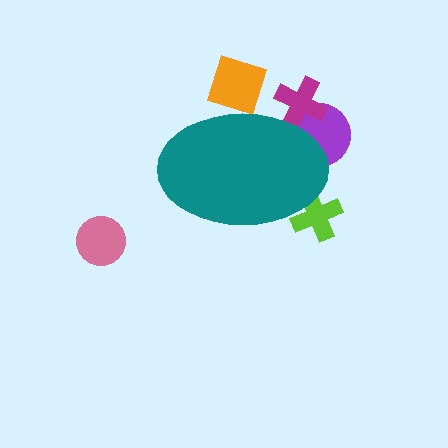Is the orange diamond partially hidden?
Yes, the orange diamond is partially hidden behind the teal ellipse.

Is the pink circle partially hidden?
No, the pink circle is fully visible.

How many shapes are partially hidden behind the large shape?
4 shapes are partially hidden.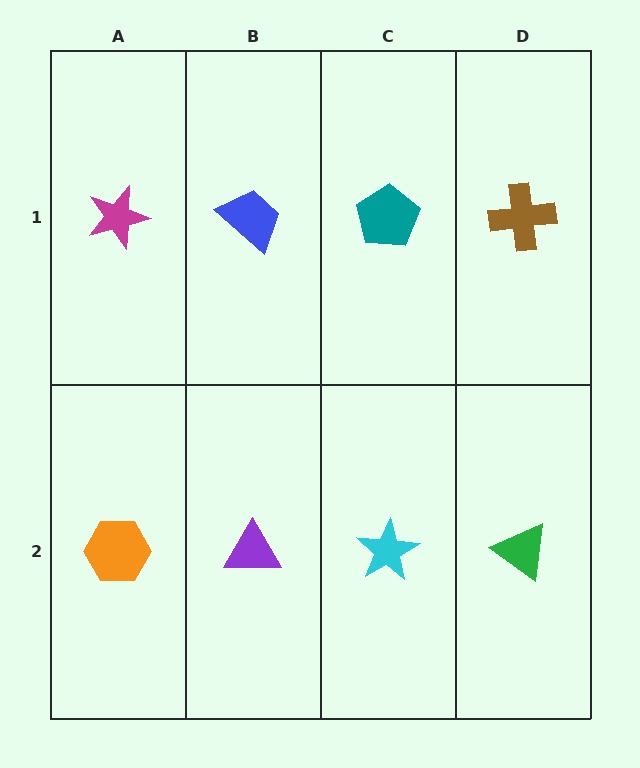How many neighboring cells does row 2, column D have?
2.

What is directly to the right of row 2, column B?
A cyan star.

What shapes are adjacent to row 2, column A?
A magenta star (row 1, column A), a purple triangle (row 2, column B).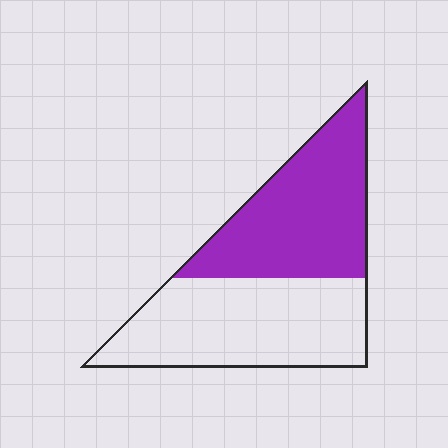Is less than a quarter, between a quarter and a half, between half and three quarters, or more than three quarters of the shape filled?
Between a quarter and a half.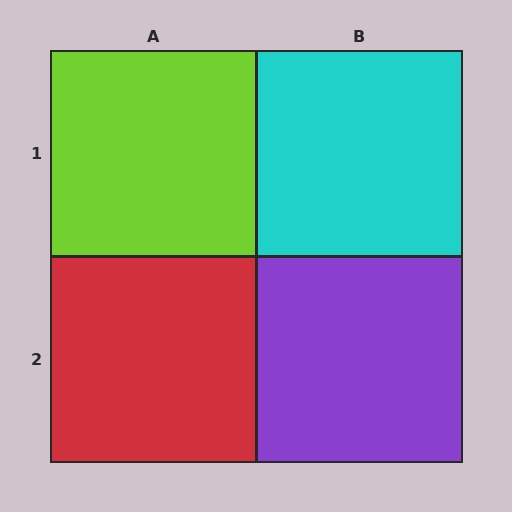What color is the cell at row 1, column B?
Cyan.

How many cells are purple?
1 cell is purple.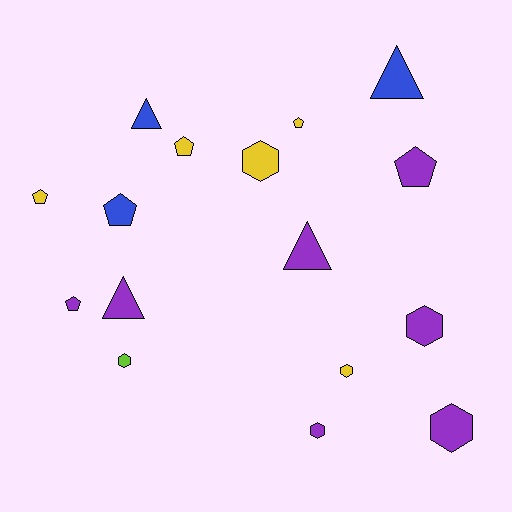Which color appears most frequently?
Purple, with 7 objects.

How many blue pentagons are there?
There is 1 blue pentagon.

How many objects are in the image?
There are 16 objects.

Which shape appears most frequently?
Hexagon, with 6 objects.